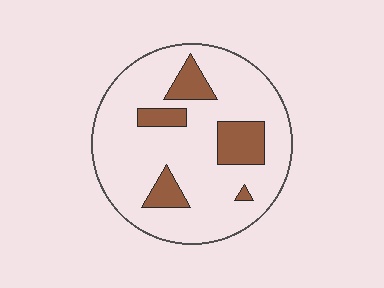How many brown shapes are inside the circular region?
5.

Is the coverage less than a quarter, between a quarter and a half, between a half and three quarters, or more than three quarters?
Less than a quarter.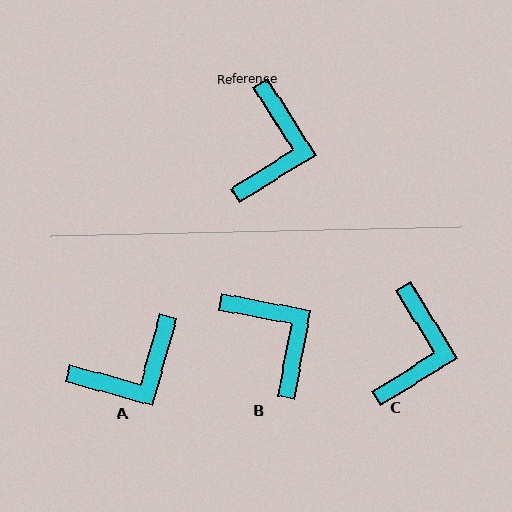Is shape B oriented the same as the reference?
No, it is off by about 47 degrees.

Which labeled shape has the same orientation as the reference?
C.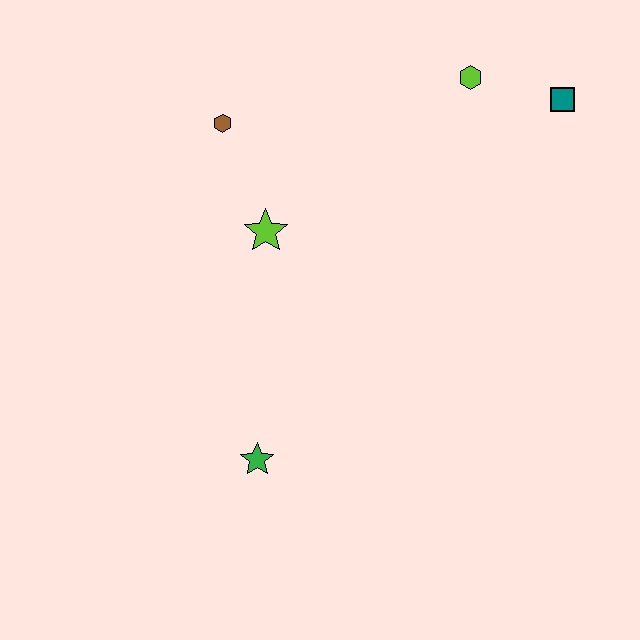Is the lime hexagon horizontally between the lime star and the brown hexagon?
No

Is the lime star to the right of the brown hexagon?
Yes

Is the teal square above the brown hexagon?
Yes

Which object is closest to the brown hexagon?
The lime star is closest to the brown hexagon.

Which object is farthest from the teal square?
The green star is farthest from the teal square.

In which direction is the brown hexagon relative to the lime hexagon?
The brown hexagon is to the left of the lime hexagon.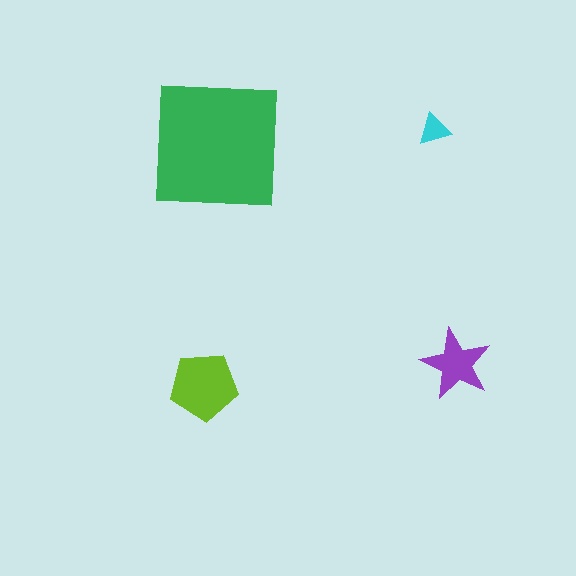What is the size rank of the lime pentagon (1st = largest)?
2nd.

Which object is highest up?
The cyan triangle is topmost.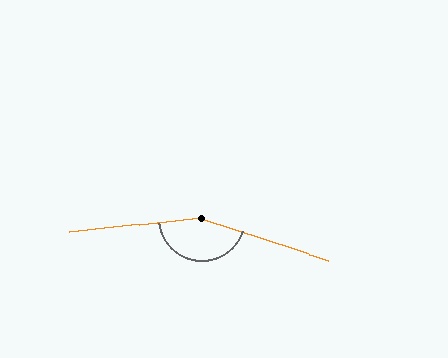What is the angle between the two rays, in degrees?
Approximately 156 degrees.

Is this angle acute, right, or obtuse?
It is obtuse.